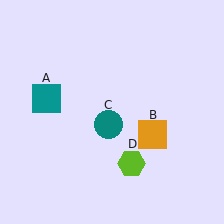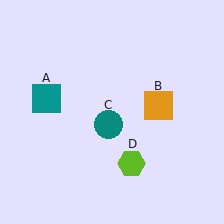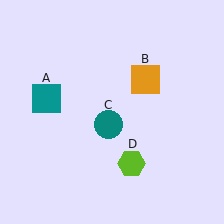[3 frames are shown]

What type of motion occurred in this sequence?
The orange square (object B) rotated counterclockwise around the center of the scene.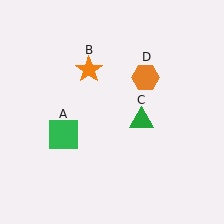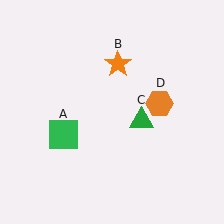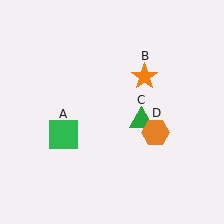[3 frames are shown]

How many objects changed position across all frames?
2 objects changed position: orange star (object B), orange hexagon (object D).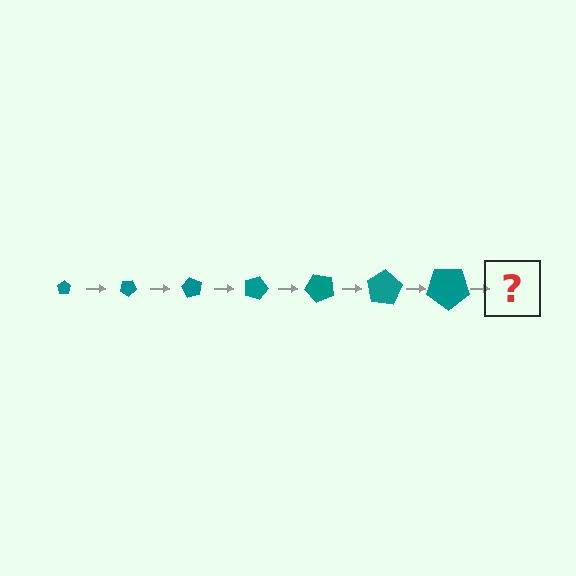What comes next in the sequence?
The next element should be a pentagon, larger than the previous one and rotated 210 degrees from the start.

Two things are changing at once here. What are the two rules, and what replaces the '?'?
The two rules are that the pentagon grows larger each step and it rotates 30 degrees each step. The '?' should be a pentagon, larger than the previous one and rotated 210 degrees from the start.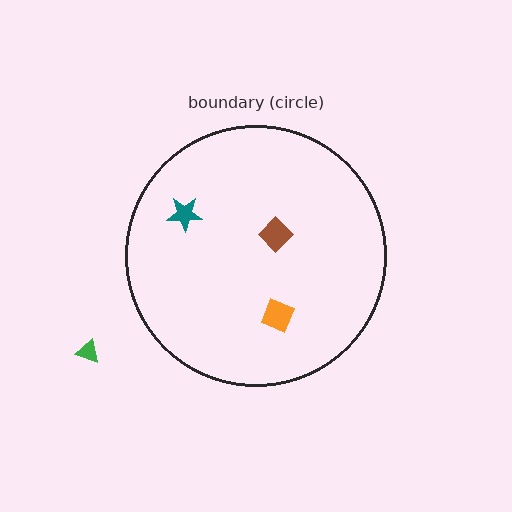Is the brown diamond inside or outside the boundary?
Inside.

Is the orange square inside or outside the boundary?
Inside.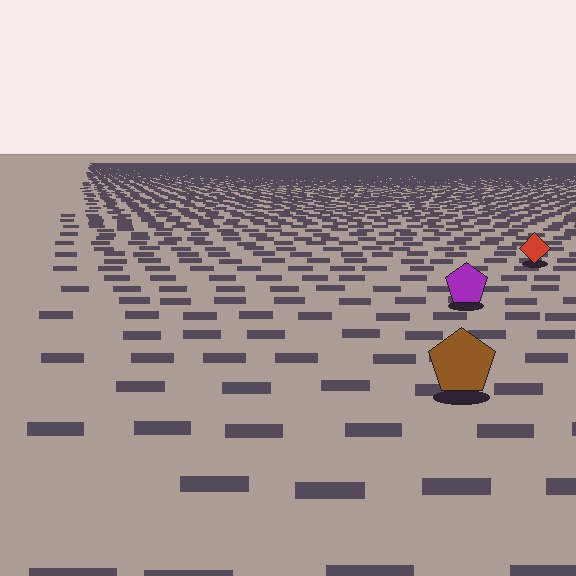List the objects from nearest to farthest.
From nearest to farthest: the brown pentagon, the purple pentagon, the red diamond.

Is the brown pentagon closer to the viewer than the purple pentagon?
Yes. The brown pentagon is closer — you can tell from the texture gradient: the ground texture is coarser near it.